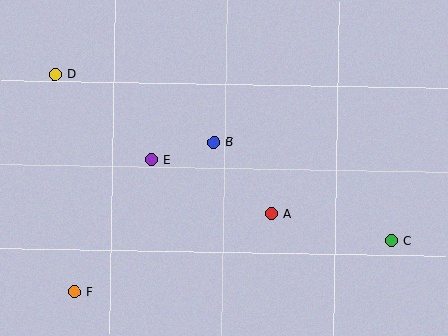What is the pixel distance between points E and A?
The distance between E and A is 132 pixels.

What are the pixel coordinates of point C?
Point C is at (391, 241).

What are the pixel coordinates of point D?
Point D is at (55, 74).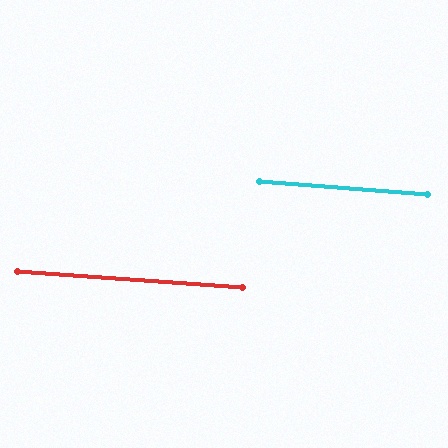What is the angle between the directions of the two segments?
Approximately 1 degree.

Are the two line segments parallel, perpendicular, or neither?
Parallel — their directions differ by only 0.8°.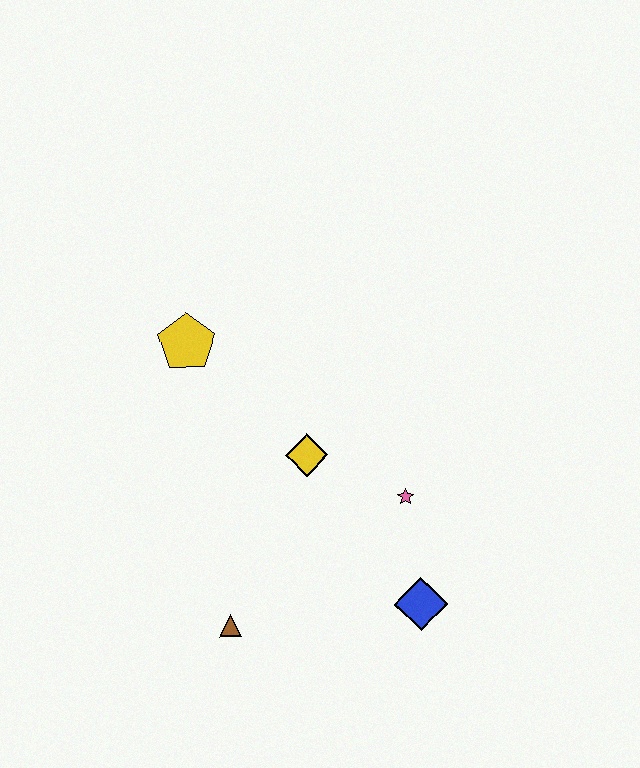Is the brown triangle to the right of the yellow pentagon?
Yes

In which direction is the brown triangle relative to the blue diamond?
The brown triangle is to the left of the blue diamond.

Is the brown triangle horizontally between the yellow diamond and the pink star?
No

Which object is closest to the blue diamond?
The pink star is closest to the blue diamond.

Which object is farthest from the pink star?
The yellow pentagon is farthest from the pink star.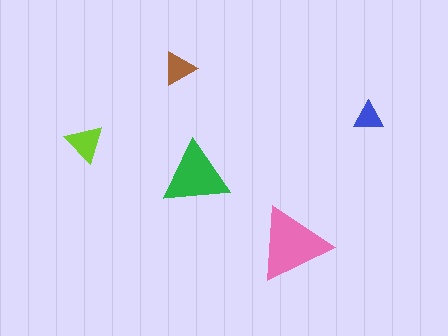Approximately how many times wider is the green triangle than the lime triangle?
About 1.5 times wider.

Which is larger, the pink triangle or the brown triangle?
The pink one.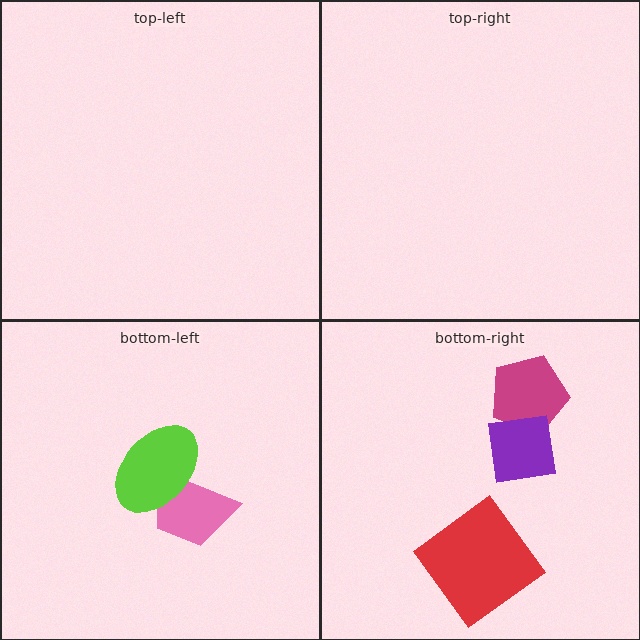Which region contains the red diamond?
The bottom-right region.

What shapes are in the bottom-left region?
The pink trapezoid, the lime ellipse.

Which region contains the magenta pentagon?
The bottom-right region.